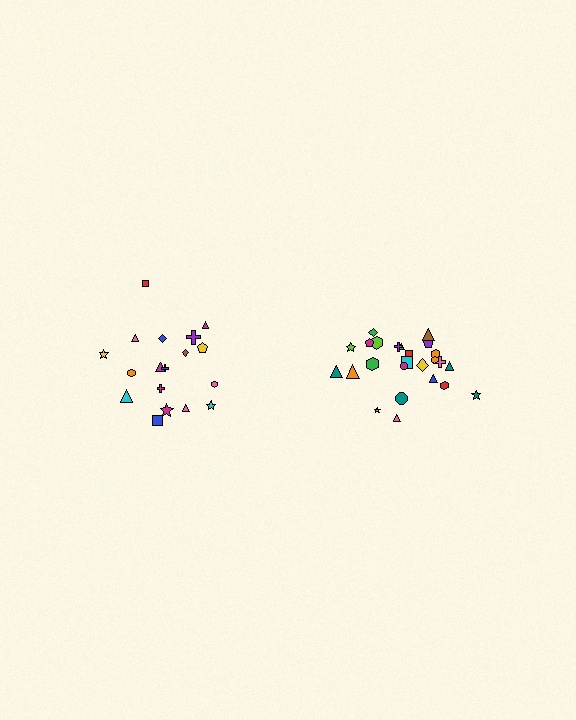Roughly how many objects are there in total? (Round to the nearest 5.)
Roughly 45 objects in total.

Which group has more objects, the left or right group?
The right group.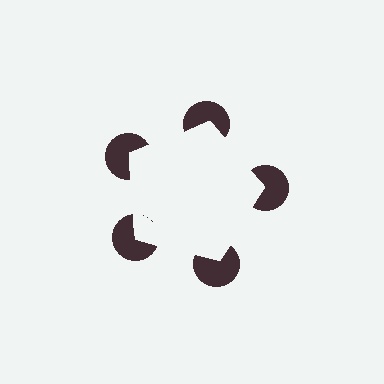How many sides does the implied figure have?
5 sides.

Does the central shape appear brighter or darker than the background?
It typically appears slightly brighter than the background, even though no actual brightness change is drawn.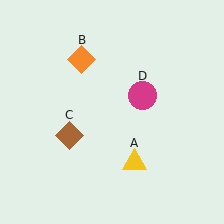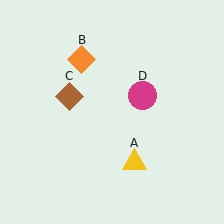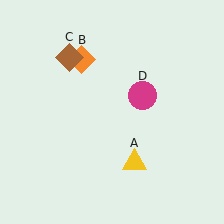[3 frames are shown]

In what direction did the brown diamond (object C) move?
The brown diamond (object C) moved up.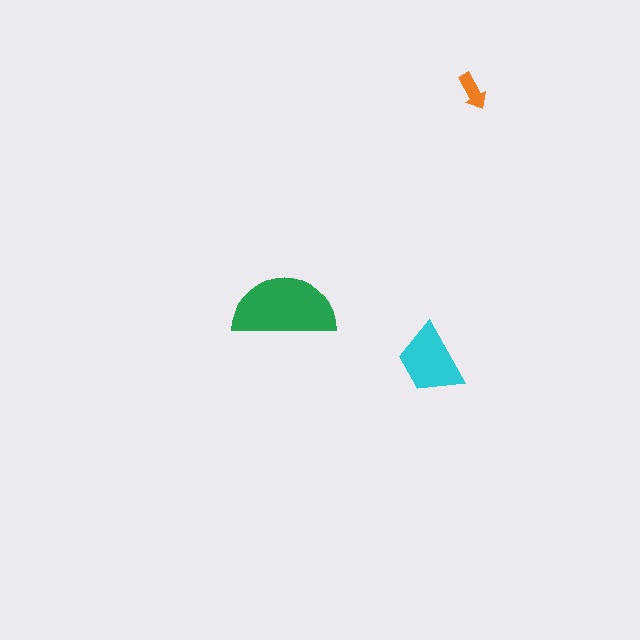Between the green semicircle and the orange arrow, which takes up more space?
The green semicircle.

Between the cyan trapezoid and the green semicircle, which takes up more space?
The green semicircle.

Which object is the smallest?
The orange arrow.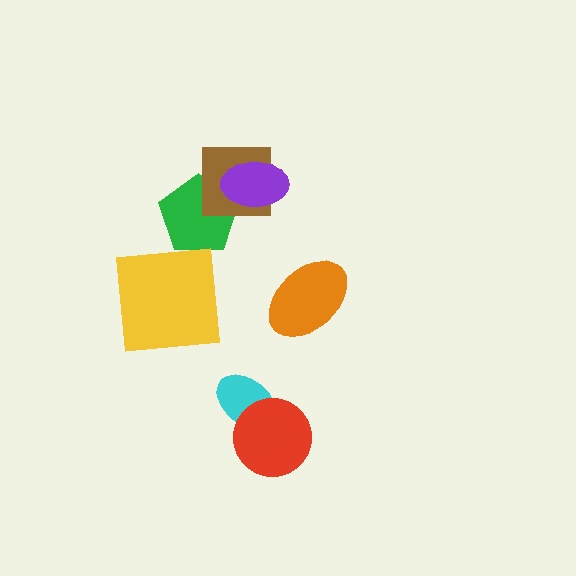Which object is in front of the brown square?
The purple ellipse is in front of the brown square.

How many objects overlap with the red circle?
1 object overlaps with the red circle.